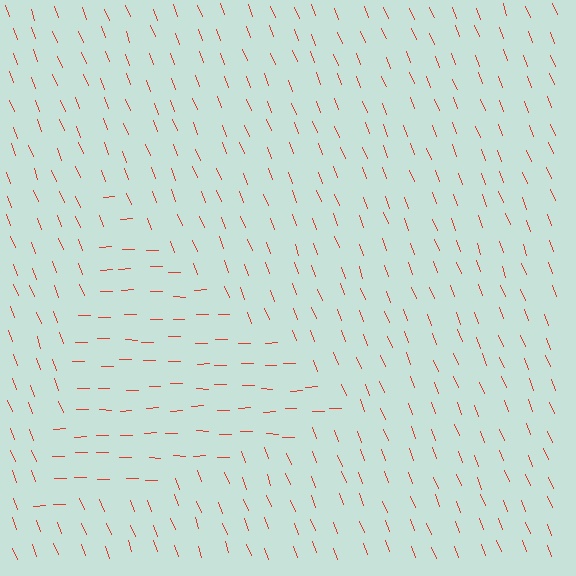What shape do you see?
I see a triangle.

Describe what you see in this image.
The image is filled with small red line segments. A triangle region in the image has lines oriented differently from the surrounding lines, creating a visible texture boundary.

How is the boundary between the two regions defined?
The boundary is defined purely by a change in line orientation (approximately 70 degrees difference). All lines are the same color and thickness.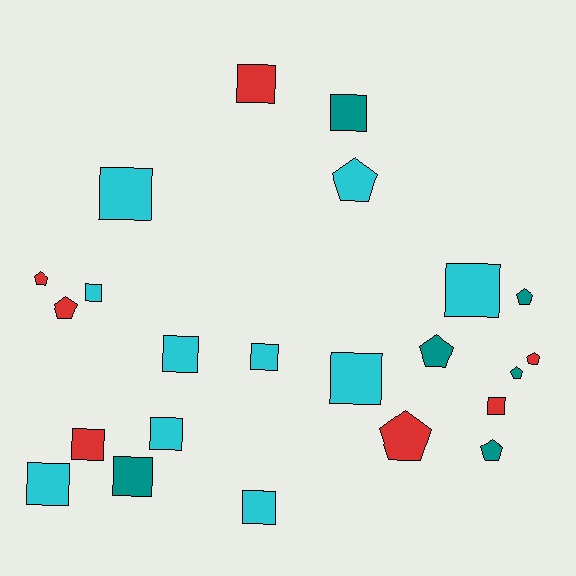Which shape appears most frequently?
Square, with 14 objects.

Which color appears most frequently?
Cyan, with 10 objects.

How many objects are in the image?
There are 23 objects.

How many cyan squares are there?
There are 9 cyan squares.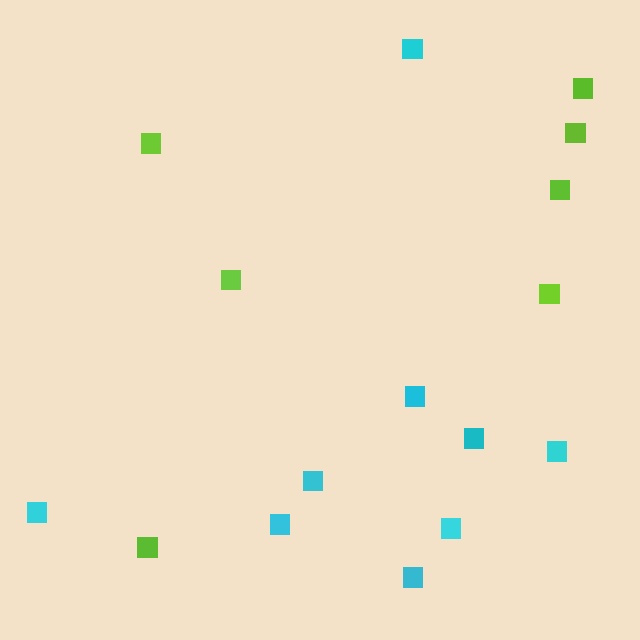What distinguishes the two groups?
There are 2 groups: one group of lime squares (7) and one group of cyan squares (9).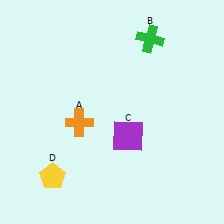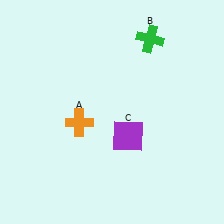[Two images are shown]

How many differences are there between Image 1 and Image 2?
There is 1 difference between the two images.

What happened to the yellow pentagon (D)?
The yellow pentagon (D) was removed in Image 2. It was in the bottom-left area of Image 1.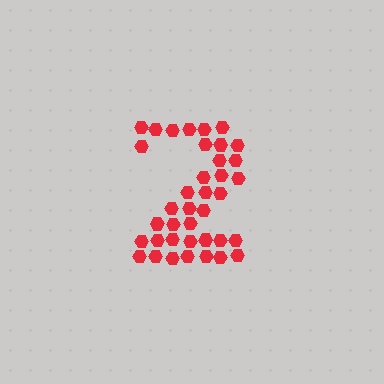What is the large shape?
The large shape is the digit 2.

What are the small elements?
The small elements are hexagons.